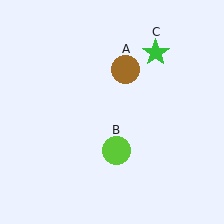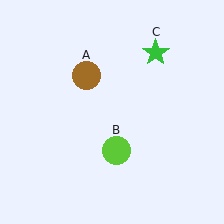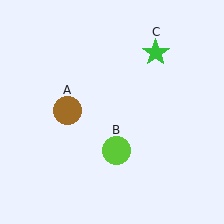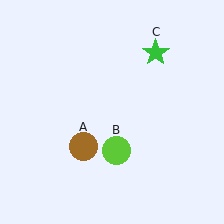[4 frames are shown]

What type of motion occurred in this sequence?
The brown circle (object A) rotated counterclockwise around the center of the scene.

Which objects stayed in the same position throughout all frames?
Lime circle (object B) and green star (object C) remained stationary.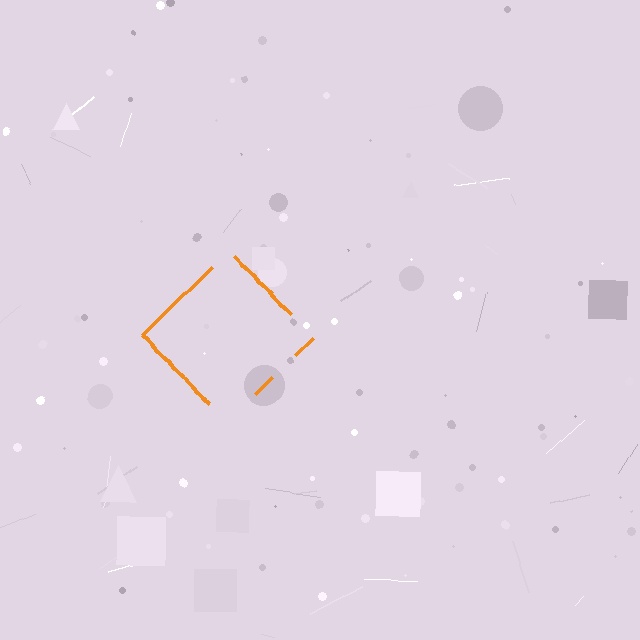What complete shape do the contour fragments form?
The contour fragments form a diamond.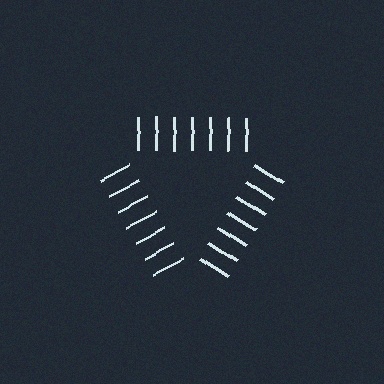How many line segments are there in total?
21 — 7 along each of the 3 edges.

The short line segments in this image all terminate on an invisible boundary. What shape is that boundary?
An illusory triangle — the line segments terminate on its edges but no continuous stroke is drawn.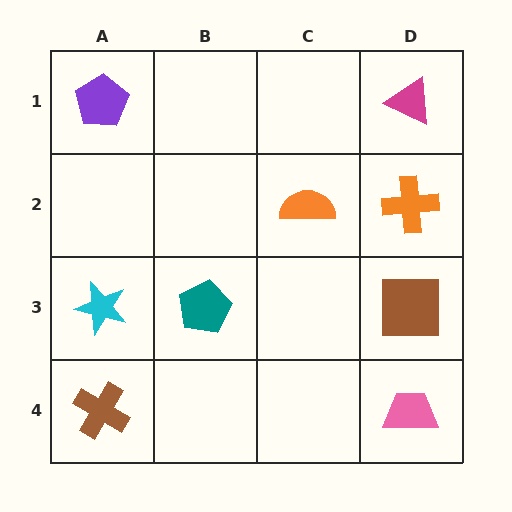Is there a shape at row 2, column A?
No, that cell is empty.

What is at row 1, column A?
A purple pentagon.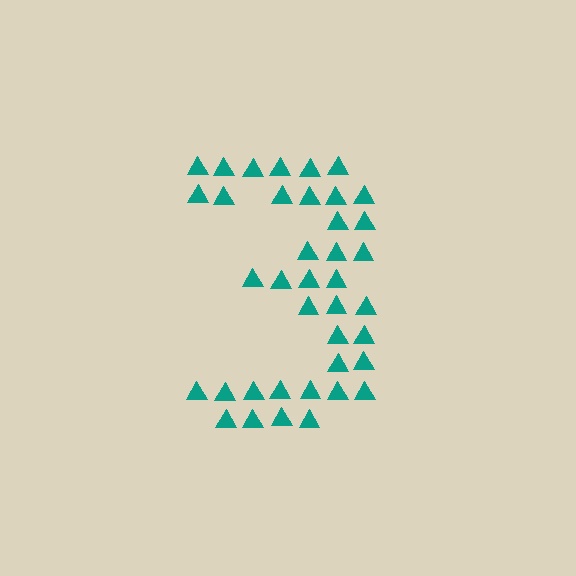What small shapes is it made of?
It is made of small triangles.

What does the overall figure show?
The overall figure shows the digit 3.